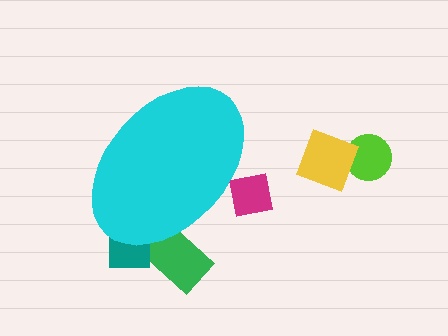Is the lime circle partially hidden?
No, the lime circle is fully visible.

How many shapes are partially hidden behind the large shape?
3 shapes are partially hidden.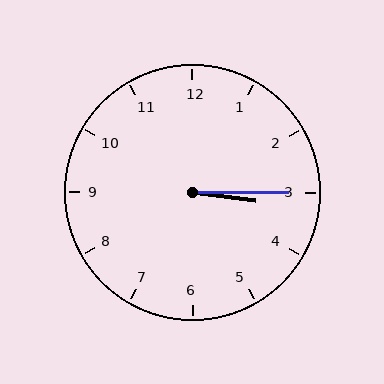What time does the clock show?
3:15.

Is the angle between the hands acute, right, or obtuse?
It is acute.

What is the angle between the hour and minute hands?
Approximately 8 degrees.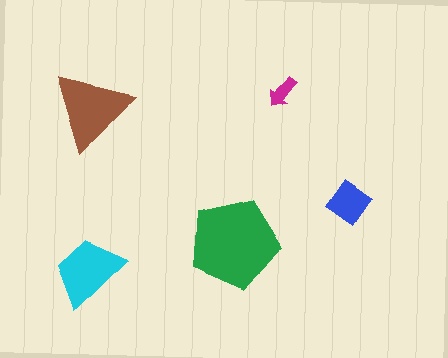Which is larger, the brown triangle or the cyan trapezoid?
The brown triangle.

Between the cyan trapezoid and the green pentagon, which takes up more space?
The green pentagon.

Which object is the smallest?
The magenta arrow.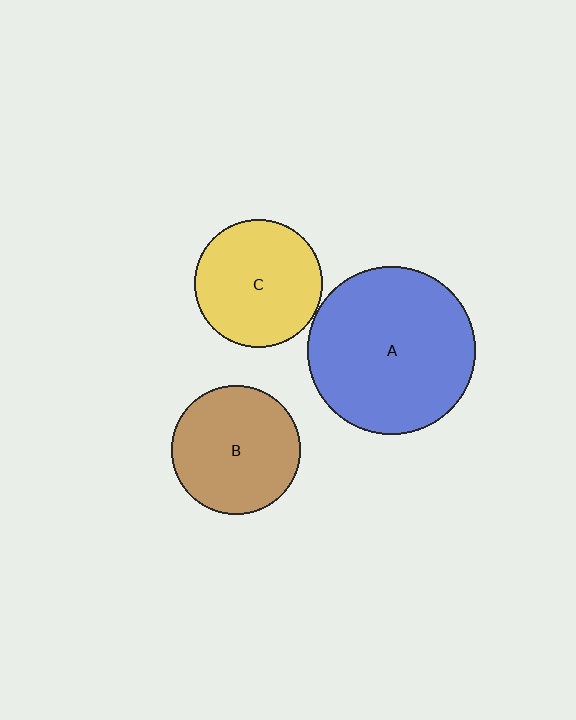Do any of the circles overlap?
No, none of the circles overlap.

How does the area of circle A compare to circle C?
Approximately 1.7 times.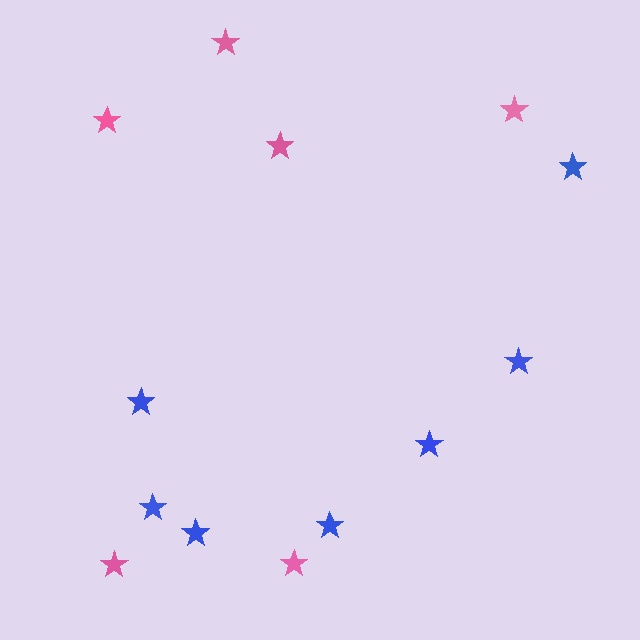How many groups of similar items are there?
There are 2 groups: one group of pink stars (6) and one group of blue stars (7).